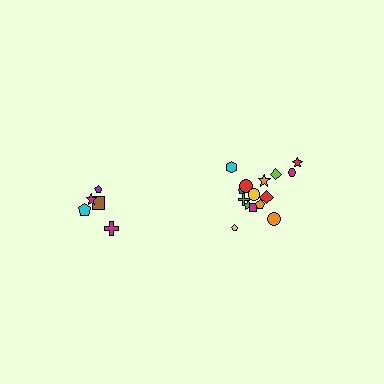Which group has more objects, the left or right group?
The right group.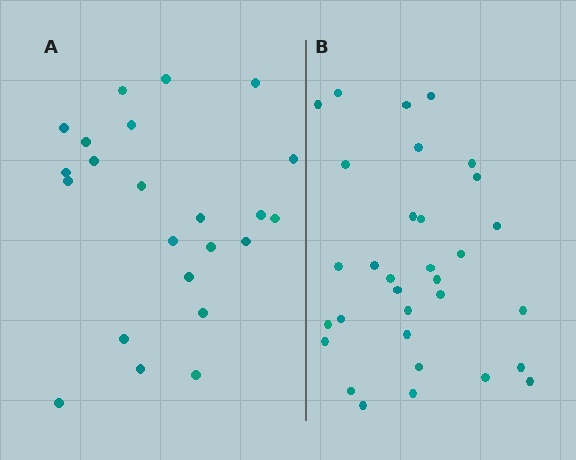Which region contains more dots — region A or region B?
Region B (the right region) has more dots.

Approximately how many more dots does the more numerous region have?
Region B has roughly 8 or so more dots than region A.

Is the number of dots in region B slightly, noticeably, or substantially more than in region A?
Region B has noticeably more, but not dramatically so. The ratio is roughly 1.4 to 1.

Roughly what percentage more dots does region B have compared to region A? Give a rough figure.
About 40% more.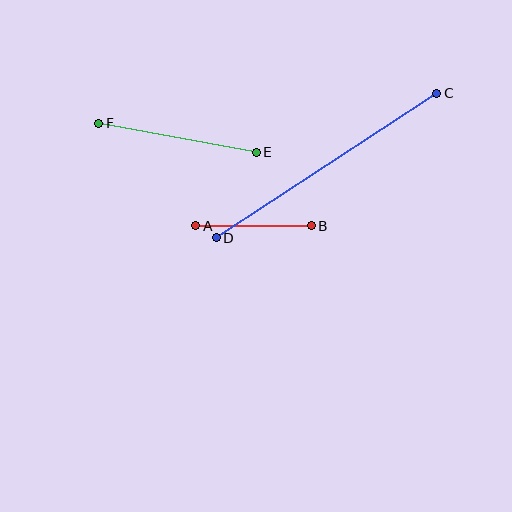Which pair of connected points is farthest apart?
Points C and D are farthest apart.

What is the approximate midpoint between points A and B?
The midpoint is at approximately (253, 226) pixels.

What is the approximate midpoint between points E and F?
The midpoint is at approximately (177, 138) pixels.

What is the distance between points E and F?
The distance is approximately 160 pixels.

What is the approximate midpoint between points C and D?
The midpoint is at approximately (327, 165) pixels.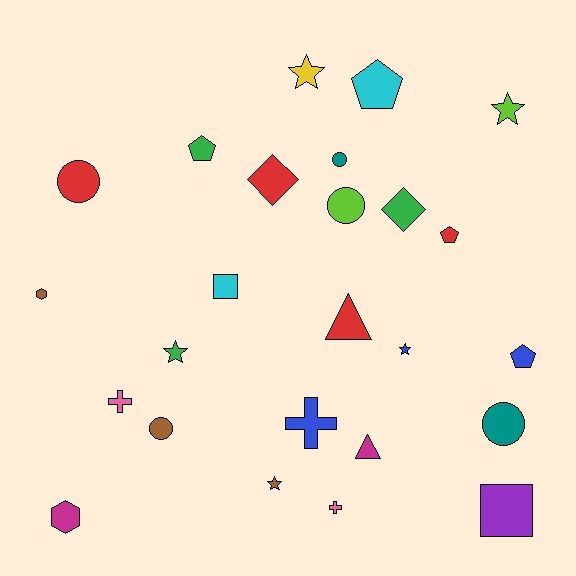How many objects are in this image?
There are 25 objects.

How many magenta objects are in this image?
There are 2 magenta objects.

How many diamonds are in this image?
There are 2 diamonds.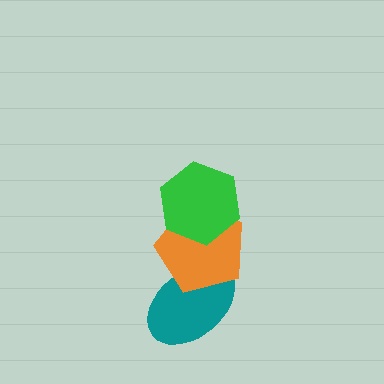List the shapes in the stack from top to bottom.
From top to bottom: the green hexagon, the orange pentagon, the teal ellipse.